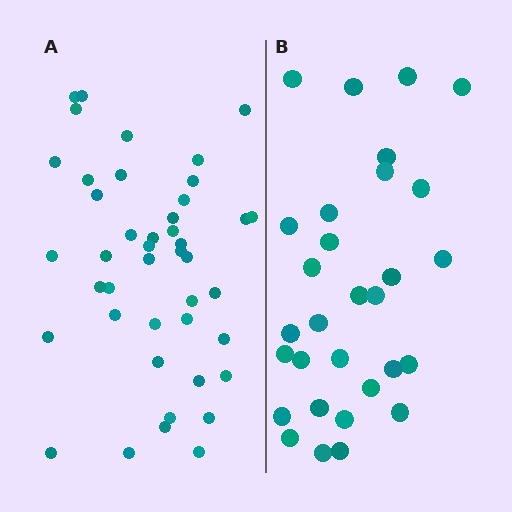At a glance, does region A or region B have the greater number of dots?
Region A (the left region) has more dots.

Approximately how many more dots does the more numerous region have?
Region A has approximately 15 more dots than region B.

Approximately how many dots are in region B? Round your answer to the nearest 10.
About 30 dots.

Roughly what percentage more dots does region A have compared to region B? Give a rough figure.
About 45% more.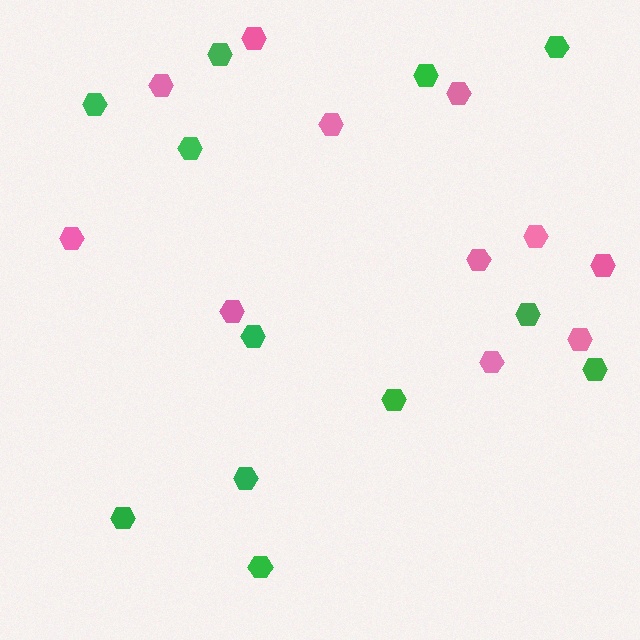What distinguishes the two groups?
There are 2 groups: one group of pink hexagons (11) and one group of green hexagons (12).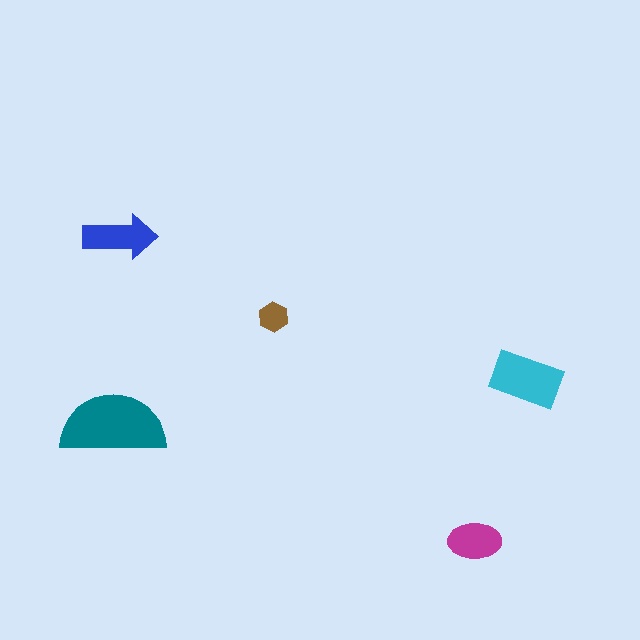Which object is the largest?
The teal semicircle.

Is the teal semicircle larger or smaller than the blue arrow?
Larger.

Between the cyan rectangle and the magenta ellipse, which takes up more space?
The cyan rectangle.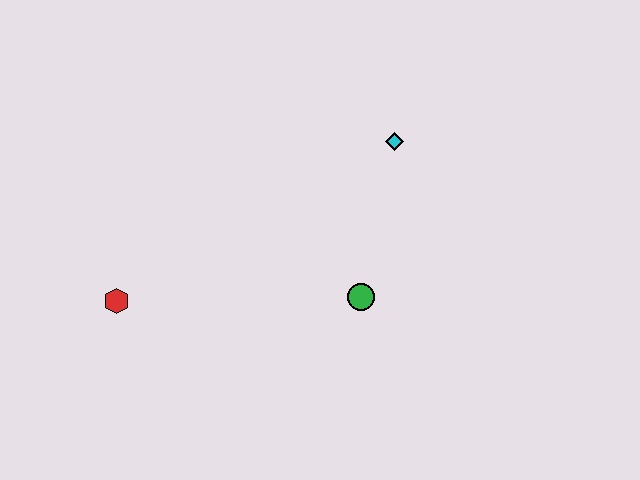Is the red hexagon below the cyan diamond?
Yes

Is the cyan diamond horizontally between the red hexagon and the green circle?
No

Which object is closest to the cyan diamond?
The green circle is closest to the cyan diamond.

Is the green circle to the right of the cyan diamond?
No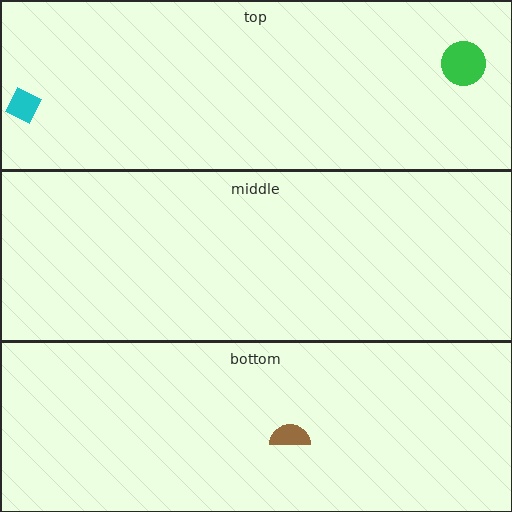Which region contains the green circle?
The top region.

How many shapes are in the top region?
2.